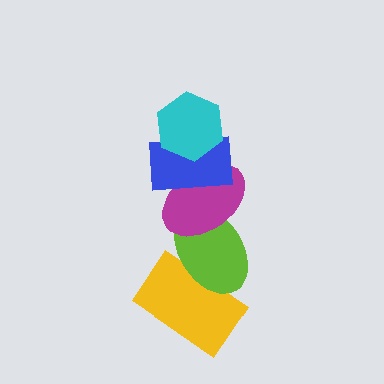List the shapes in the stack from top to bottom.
From top to bottom: the cyan hexagon, the blue rectangle, the magenta ellipse, the lime ellipse, the yellow rectangle.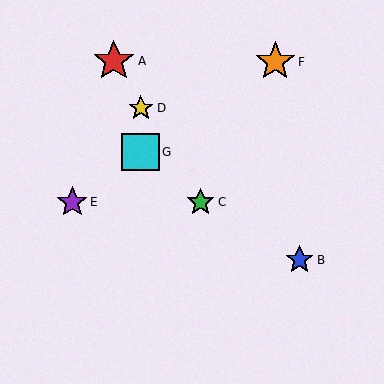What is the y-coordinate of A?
Object A is at y≈61.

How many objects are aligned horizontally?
2 objects (C, E) are aligned horizontally.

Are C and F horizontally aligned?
No, C is at y≈202 and F is at y≈62.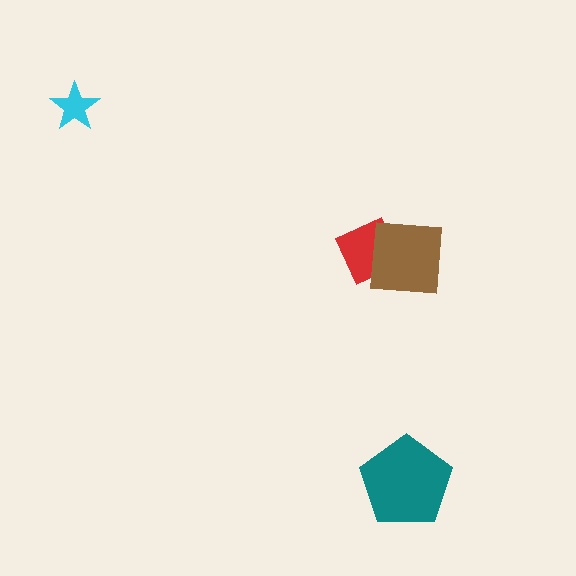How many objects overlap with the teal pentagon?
0 objects overlap with the teal pentagon.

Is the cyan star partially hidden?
No, no other shape covers it.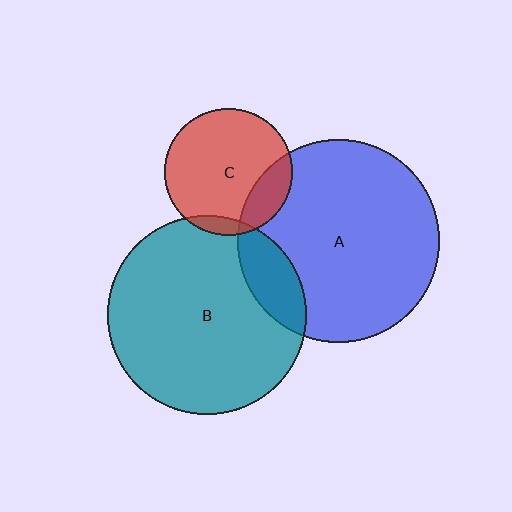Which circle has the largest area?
Circle A (blue).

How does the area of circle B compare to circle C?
Approximately 2.4 times.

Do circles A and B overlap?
Yes.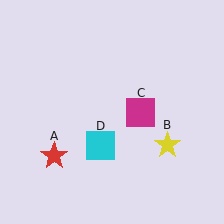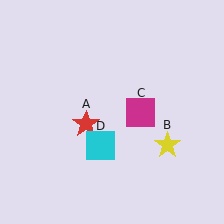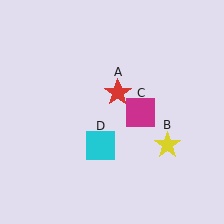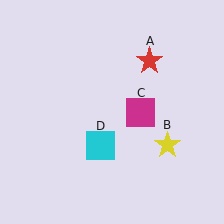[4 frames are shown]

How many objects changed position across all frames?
1 object changed position: red star (object A).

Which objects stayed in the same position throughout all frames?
Yellow star (object B) and magenta square (object C) and cyan square (object D) remained stationary.